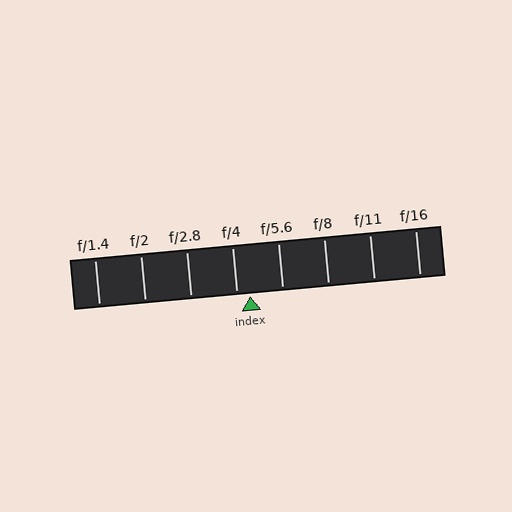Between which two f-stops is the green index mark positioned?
The index mark is between f/4 and f/5.6.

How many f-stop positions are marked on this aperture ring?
There are 8 f-stop positions marked.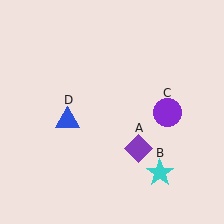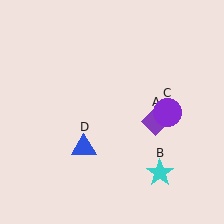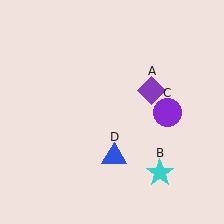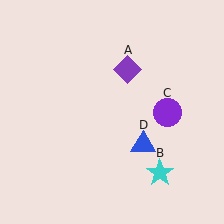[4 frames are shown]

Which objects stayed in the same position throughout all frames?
Cyan star (object B) and purple circle (object C) remained stationary.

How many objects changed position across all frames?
2 objects changed position: purple diamond (object A), blue triangle (object D).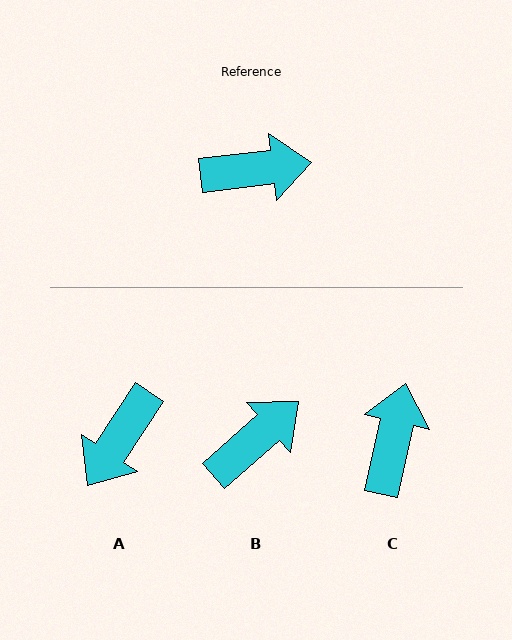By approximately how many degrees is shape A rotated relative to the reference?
Approximately 130 degrees clockwise.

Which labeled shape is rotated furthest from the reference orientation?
A, about 130 degrees away.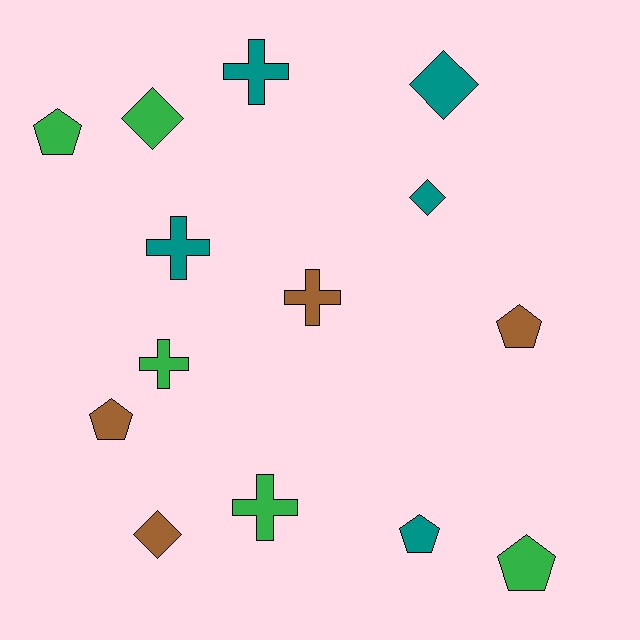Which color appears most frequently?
Teal, with 5 objects.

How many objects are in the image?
There are 14 objects.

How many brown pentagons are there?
There are 2 brown pentagons.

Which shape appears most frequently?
Pentagon, with 5 objects.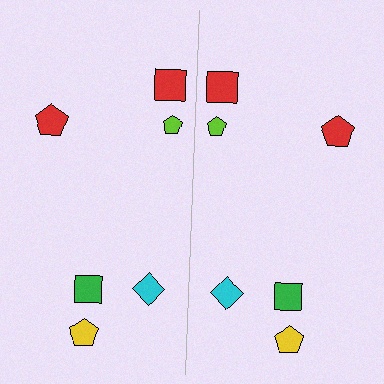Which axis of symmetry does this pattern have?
The pattern has a vertical axis of symmetry running through the center of the image.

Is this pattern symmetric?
Yes, this pattern has bilateral (reflection) symmetry.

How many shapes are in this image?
There are 12 shapes in this image.